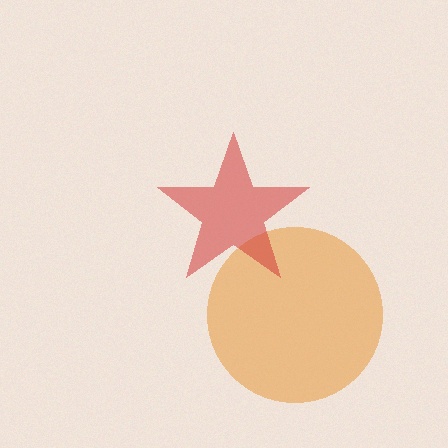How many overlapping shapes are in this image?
There are 2 overlapping shapes in the image.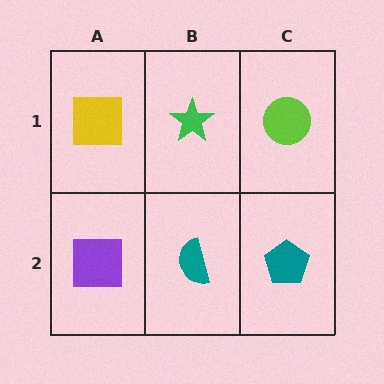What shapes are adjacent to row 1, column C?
A teal pentagon (row 2, column C), a green star (row 1, column B).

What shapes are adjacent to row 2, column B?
A green star (row 1, column B), a purple square (row 2, column A), a teal pentagon (row 2, column C).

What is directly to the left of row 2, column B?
A purple square.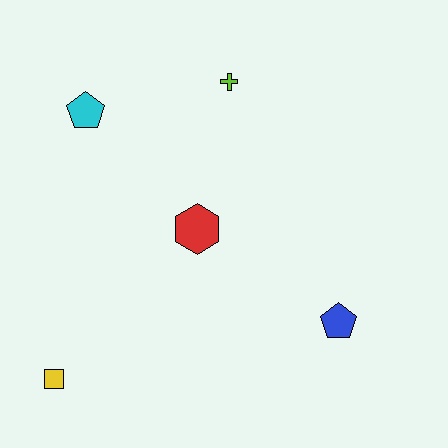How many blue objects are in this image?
There is 1 blue object.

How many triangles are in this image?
There are no triangles.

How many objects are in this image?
There are 5 objects.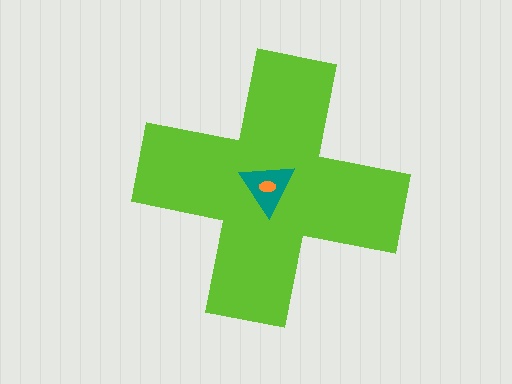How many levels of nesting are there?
3.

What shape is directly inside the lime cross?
The teal triangle.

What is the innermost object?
The orange ellipse.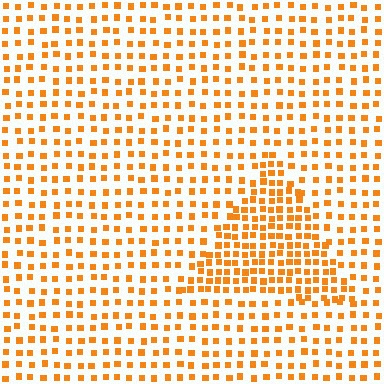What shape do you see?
I see a triangle.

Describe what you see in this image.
The image contains small orange elements arranged at two different densities. A triangle-shaped region is visible where the elements are more densely packed than the surrounding area.